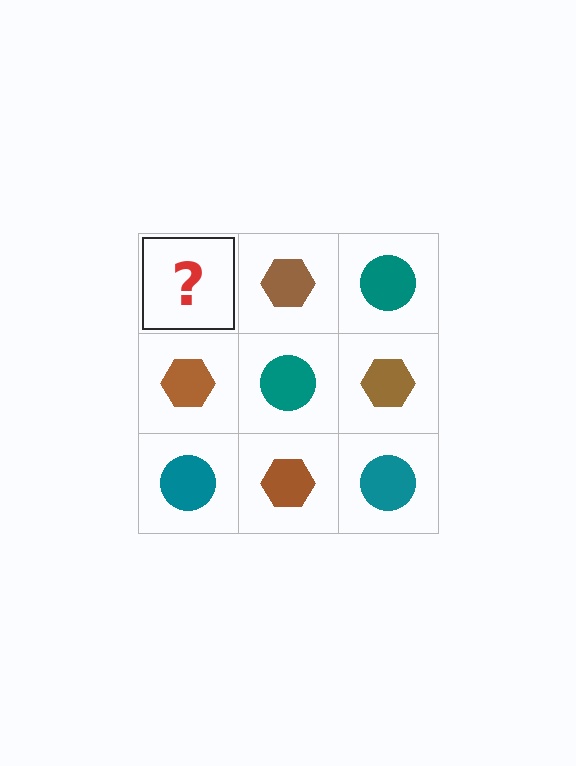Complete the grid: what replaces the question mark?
The question mark should be replaced with a teal circle.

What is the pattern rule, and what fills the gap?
The rule is that it alternates teal circle and brown hexagon in a checkerboard pattern. The gap should be filled with a teal circle.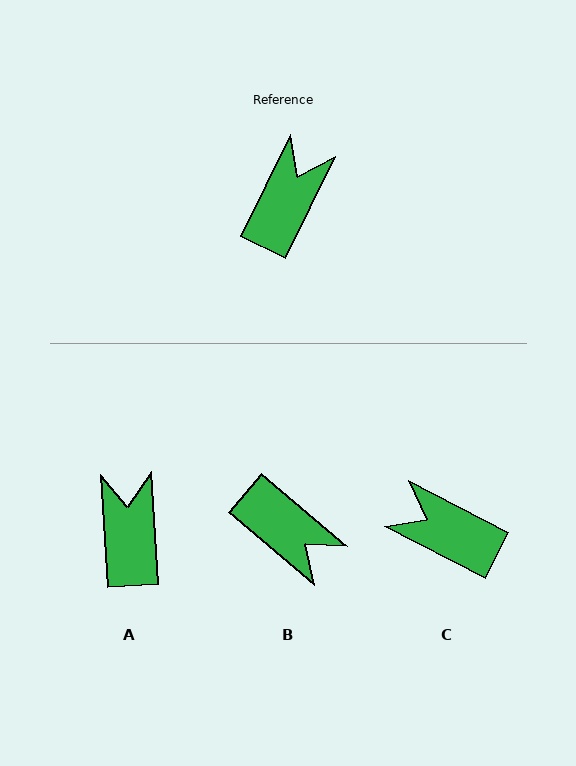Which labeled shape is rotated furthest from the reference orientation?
B, about 104 degrees away.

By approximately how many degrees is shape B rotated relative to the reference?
Approximately 104 degrees clockwise.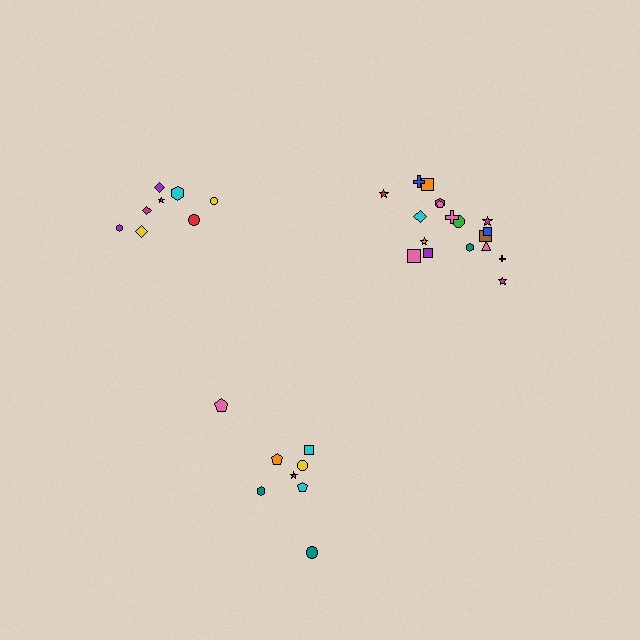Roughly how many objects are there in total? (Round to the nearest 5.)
Roughly 35 objects in total.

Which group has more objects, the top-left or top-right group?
The top-right group.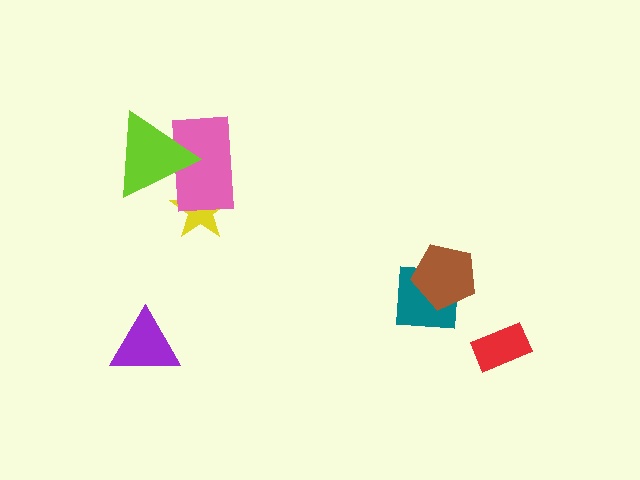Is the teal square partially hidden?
Yes, it is partially covered by another shape.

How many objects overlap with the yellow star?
2 objects overlap with the yellow star.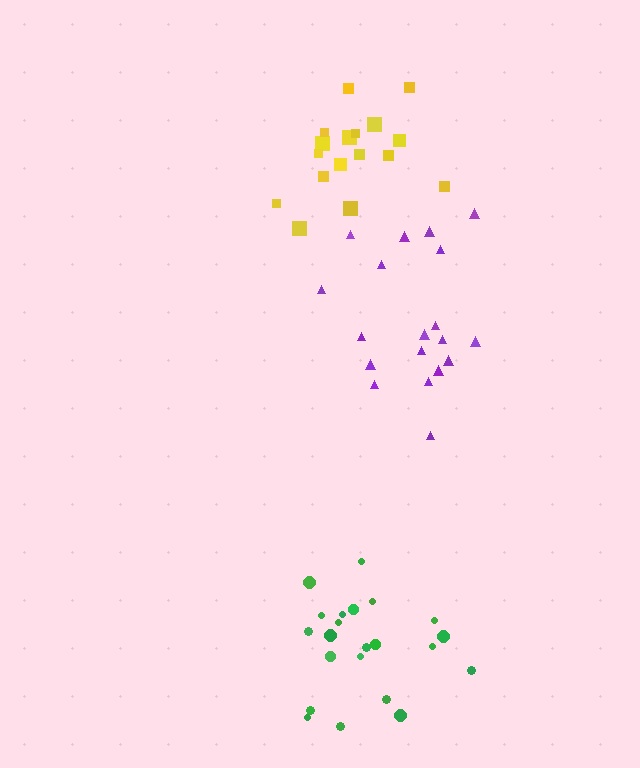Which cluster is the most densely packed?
Purple.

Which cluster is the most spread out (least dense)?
Yellow.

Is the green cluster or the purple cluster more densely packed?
Purple.